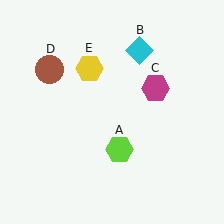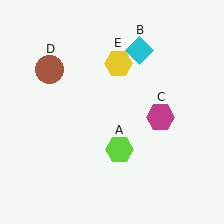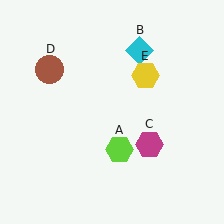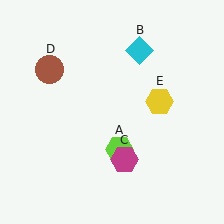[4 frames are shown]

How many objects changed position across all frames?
2 objects changed position: magenta hexagon (object C), yellow hexagon (object E).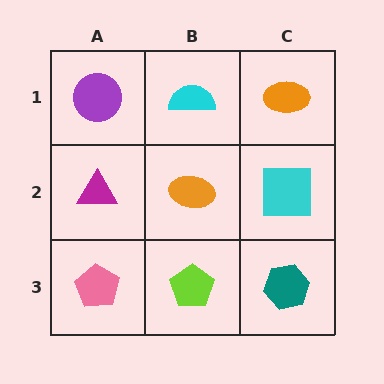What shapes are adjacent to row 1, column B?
An orange ellipse (row 2, column B), a purple circle (row 1, column A), an orange ellipse (row 1, column C).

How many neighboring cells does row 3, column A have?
2.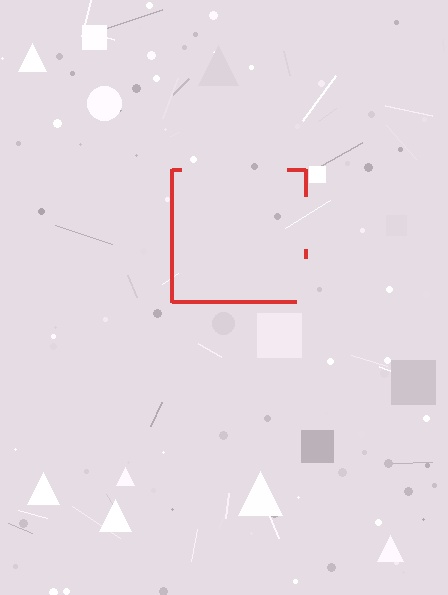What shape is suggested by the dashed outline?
The dashed outline suggests a square.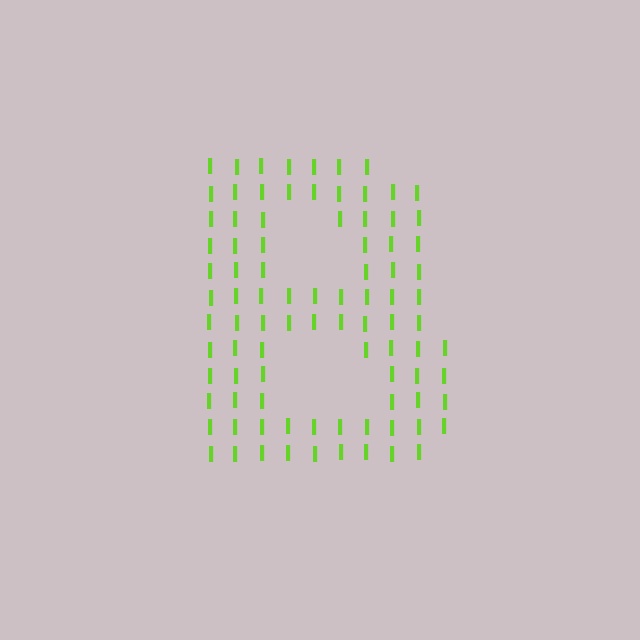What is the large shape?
The large shape is the letter B.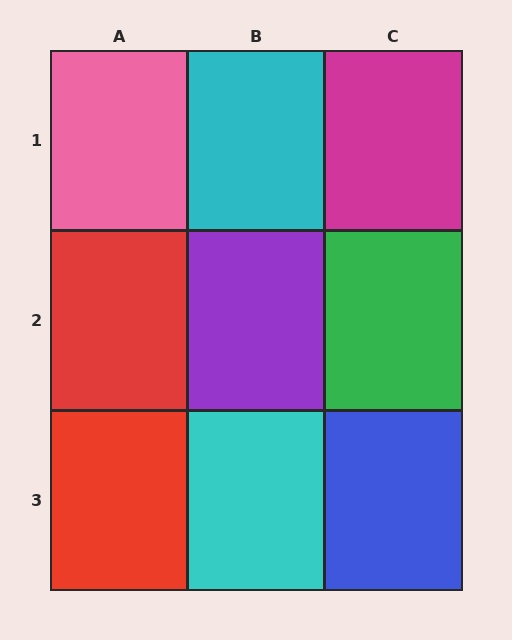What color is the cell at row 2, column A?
Red.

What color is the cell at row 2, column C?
Green.